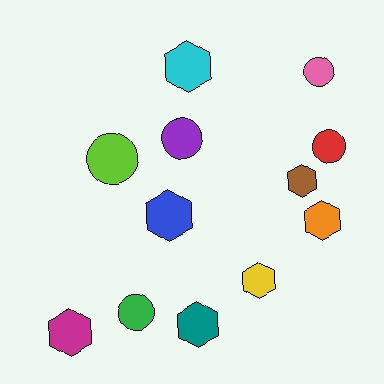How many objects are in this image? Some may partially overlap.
There are 12 objects.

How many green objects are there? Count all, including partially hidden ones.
There is 1 green object.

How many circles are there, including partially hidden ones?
There are 5 circles.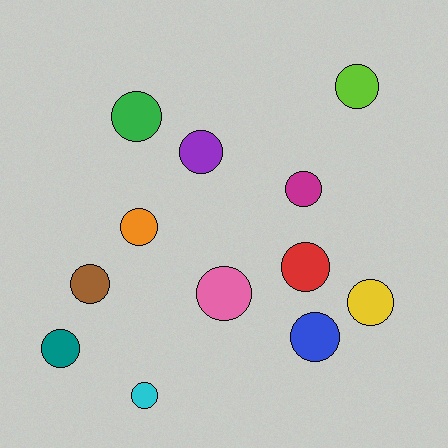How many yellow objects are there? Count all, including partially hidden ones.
There is 1 yellow object.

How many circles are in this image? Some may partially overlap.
There are 12 circles.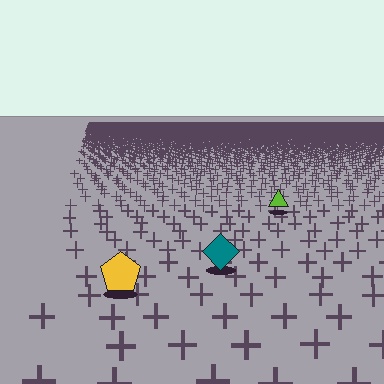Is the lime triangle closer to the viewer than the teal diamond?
No. The teal diamond is closer — you can tell from the texture gradient: the ground texture is coarser near it.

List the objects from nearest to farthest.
From nearest to farthest: the yellow pentagon, the teal diamond, the lime triangle.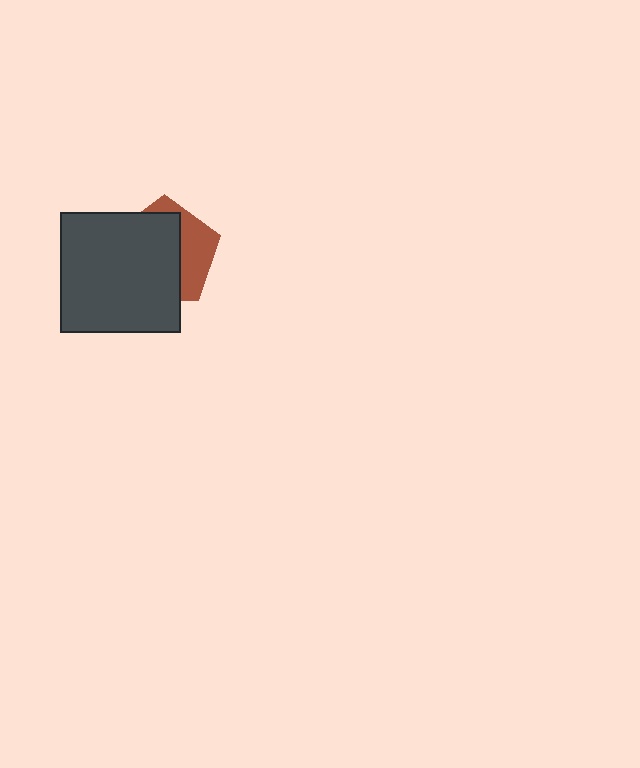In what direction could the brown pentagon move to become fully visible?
The brown pentagon could move right. That would shift it out from behind the dark gray square entirely.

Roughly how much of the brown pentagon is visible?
A small part of it is visible (roughly 34%).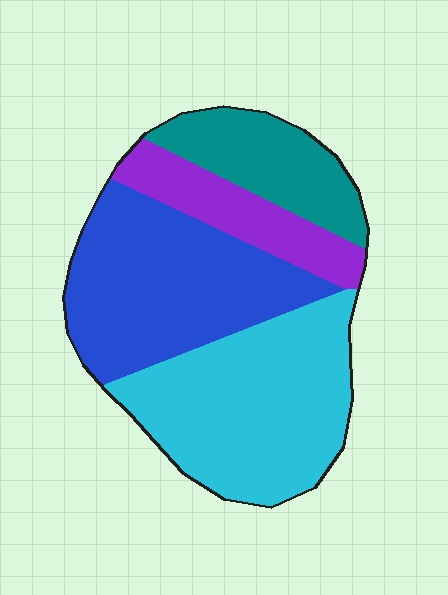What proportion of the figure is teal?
Teal takes up about one sixth (1/6) of the figure.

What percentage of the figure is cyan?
Cyan takes up about three eighths (3/8) of the figure.